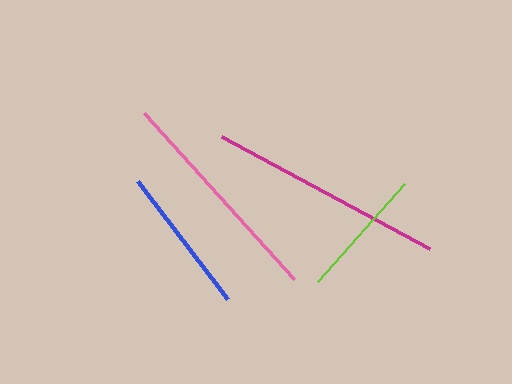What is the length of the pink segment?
The pink segment is approximately 223 pixels long.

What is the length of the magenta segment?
The magenta segment is approximately 237 pixels long.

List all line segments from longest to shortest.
From longest to shortest: magenta, pink, blue, lime.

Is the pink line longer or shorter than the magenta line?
The magenta line is longer than the pink line.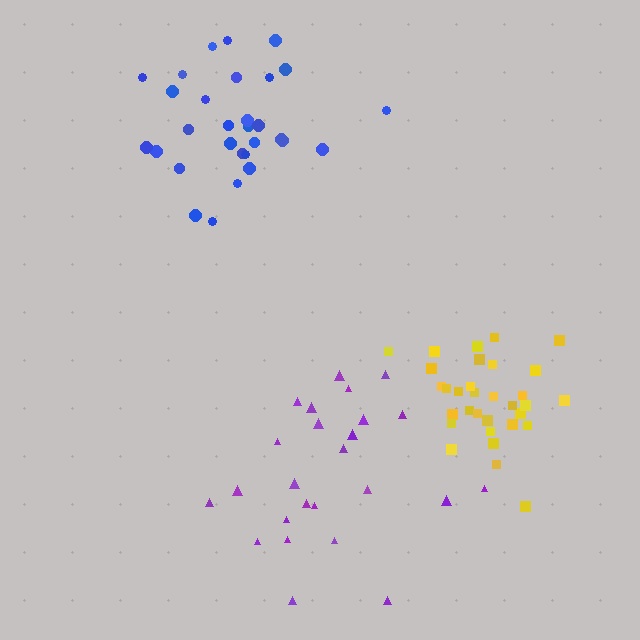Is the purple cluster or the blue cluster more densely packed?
Blue.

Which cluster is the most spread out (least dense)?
Purple.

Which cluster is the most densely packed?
Yellow.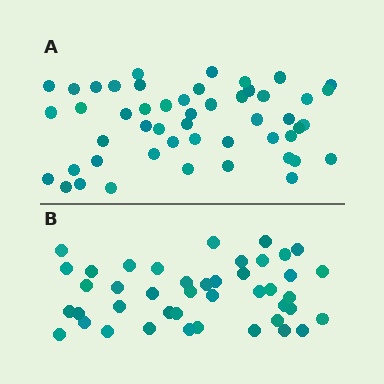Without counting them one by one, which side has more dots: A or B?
Region A (the top region) has more dots.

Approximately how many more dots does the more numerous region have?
Region A has roughly 8 or so more dots than region B.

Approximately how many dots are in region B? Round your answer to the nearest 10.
About 40 dots. (The exact count is 43, which rounds to 40.)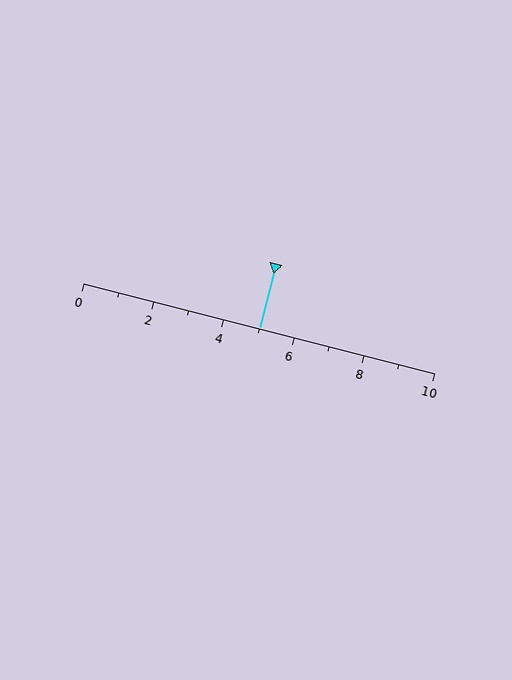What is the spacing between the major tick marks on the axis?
The major ticks are spaced 2 apart.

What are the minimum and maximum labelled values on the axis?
The axis runs from 0 to 10.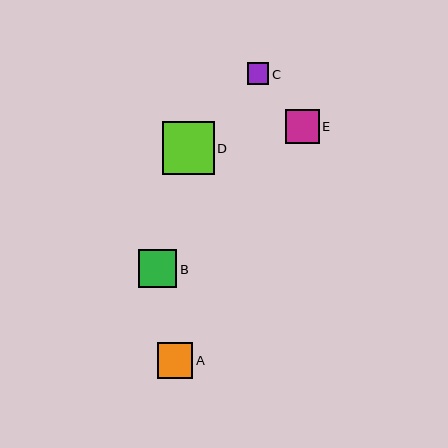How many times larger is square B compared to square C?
Square B is approximately 1.8 times the size of square C.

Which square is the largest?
Square D is the largest with a size of approximately 52 pixels.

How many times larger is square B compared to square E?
Square B is approximately 1.1 times the size of square E.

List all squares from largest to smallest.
From largest to smallest: D, B, A, E, C.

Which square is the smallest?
Square C is the smallest with a size of approximately 21 pixels.